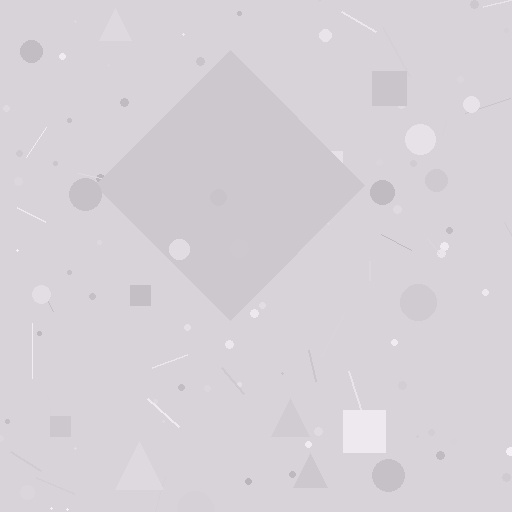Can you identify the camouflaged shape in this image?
The camouflaged shape is a diamond.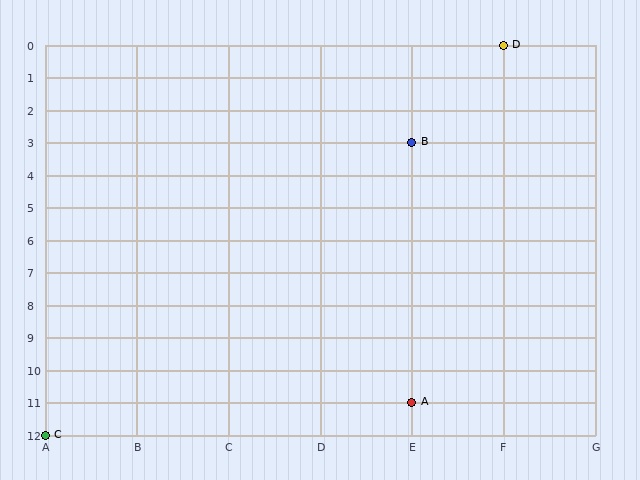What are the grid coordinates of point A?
Point A is at grid coordinates (E, 11).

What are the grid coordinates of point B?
Point B is at grid coordinates (E, 3).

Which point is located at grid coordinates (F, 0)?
Point D is at (F, 0).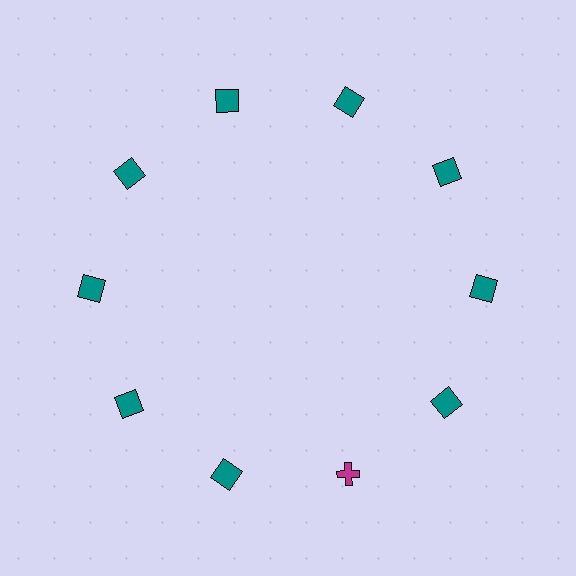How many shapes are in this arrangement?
There are 10 shapes arranged in a ring pattern.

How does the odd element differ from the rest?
It differs in both color (magenta instead of teal) and shape (cross instead of square).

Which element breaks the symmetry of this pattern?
The magenta cross at roughly the 5 o'clock position breaks the symmetry. All other shapes are teal squares.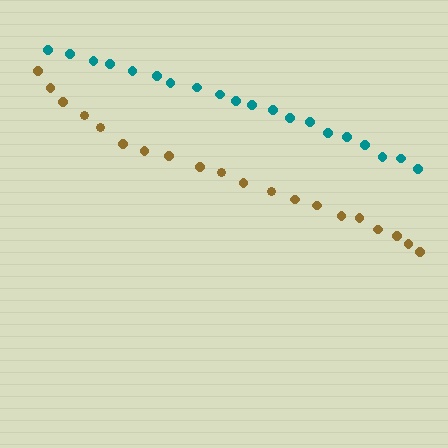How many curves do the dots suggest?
There are 2 distinct paths.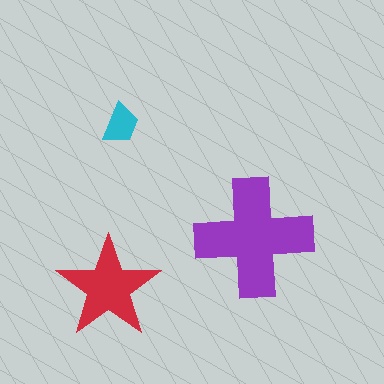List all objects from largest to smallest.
The purple cross, the red star, the cyan trapezoid.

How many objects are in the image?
There are 3 objects in the image.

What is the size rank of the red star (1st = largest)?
2nd.